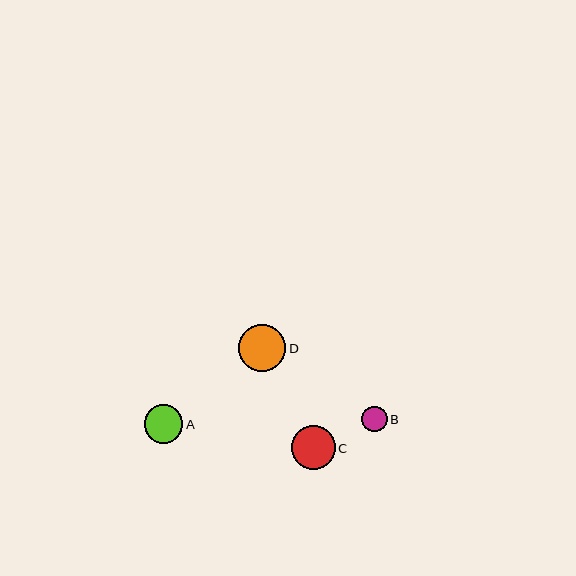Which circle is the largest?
Circle D is the largest with a size of approximately 47 pixels.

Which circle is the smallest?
Circle B is the smallest with a size of approximately 25 pixels.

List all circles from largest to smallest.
From largest to smallest: D, C, A, B.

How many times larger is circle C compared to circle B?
Circle C is approximately 1.7 times the size of circle B.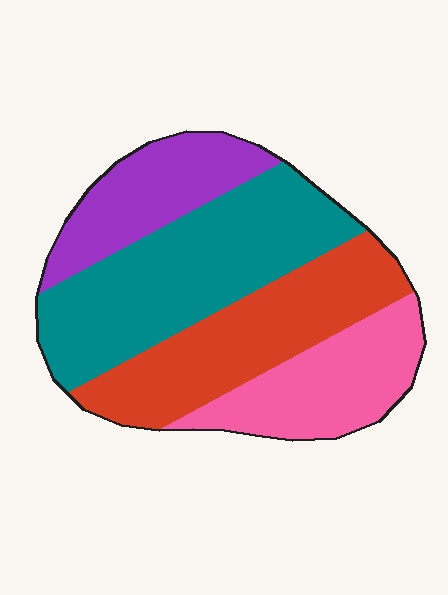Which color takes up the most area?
Teal, at roughly 35%.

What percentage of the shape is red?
Red covers 27% of the shape.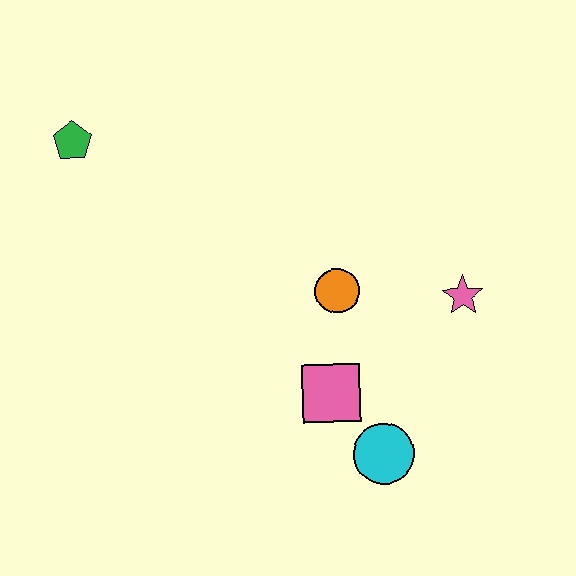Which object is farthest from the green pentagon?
The cyan circle is farthest from the green pentagon.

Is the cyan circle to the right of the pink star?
No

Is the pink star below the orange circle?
Yes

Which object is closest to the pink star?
The orange circle is closest to the pink star.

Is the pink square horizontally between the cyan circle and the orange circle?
No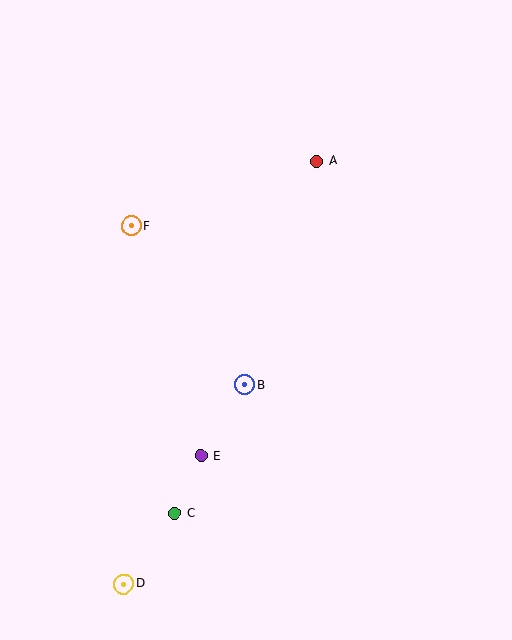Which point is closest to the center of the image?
Point B at (245, 385) is closest to the center.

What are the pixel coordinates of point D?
Point D is at (124, 584).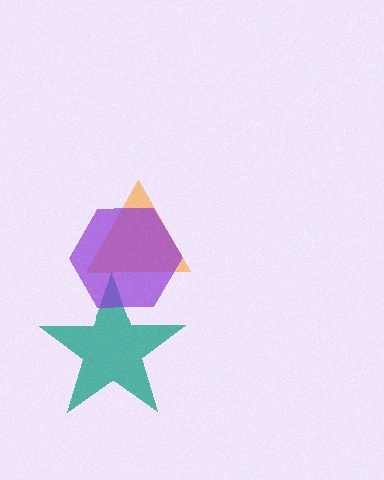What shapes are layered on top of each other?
The layered shapes are: an orange triangle, a teal star, a purple hexagon.